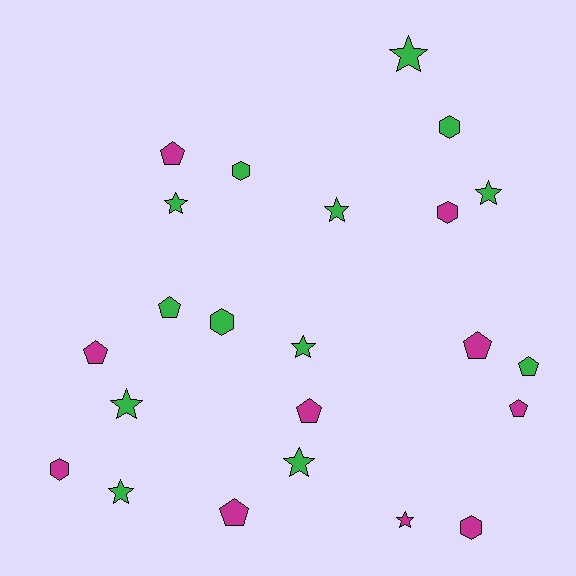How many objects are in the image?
There are 23 objects.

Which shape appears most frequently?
Star, with 9 objects.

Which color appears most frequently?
Green, with 13 objects.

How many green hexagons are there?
There are 3 green hexagons.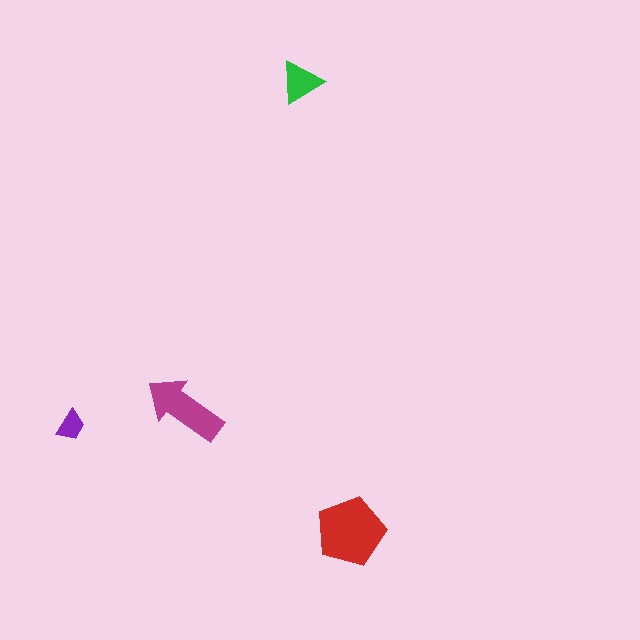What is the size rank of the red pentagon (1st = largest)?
1st.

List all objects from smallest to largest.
The purple trapezoid, the green triangle, the magenta arrow, the red pentagon.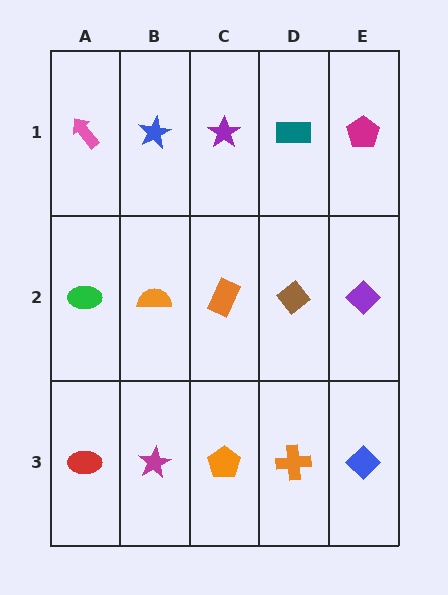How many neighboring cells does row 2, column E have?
3.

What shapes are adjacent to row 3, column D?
A brown diamond (row 2, column D), an orange pentagon (row 3, column C), a blue diamond (row 3, column E).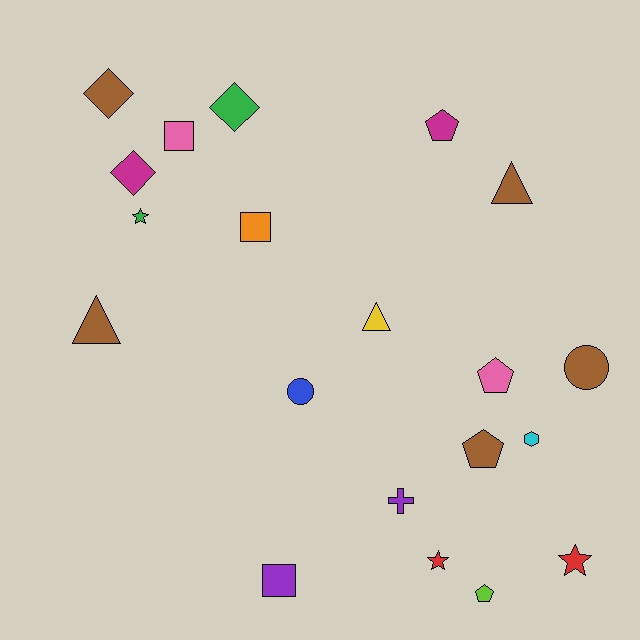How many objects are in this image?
There are 20 objects.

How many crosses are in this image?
There is 1 cross.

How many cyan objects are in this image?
There is 1 cyan object.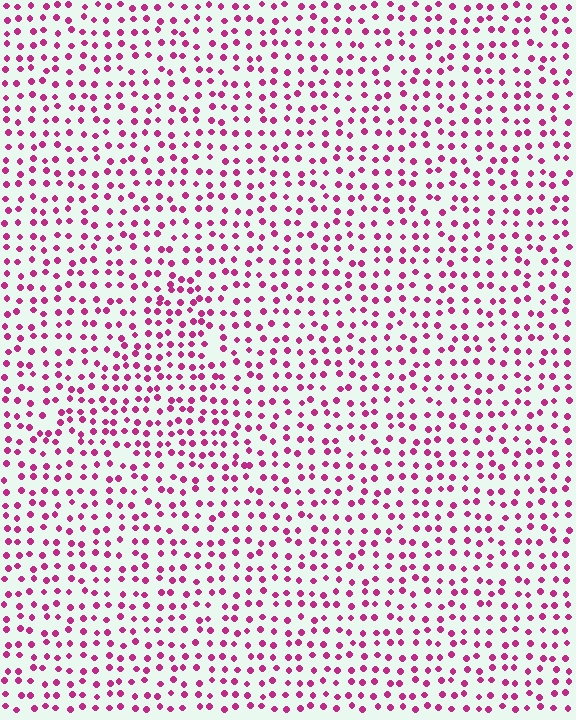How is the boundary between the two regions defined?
The boundary is defined by a change in element density (approximately 1.4x ratio). All elements are the same color, size, and shape.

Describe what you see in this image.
The image contains small magenta elements arranged at two different densities. A triangle-shaped region is visible where the elements are more densely packed than the surrounding area.